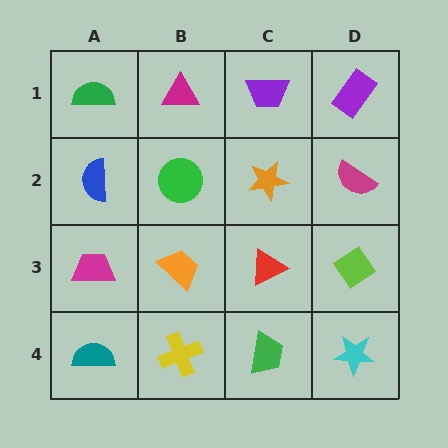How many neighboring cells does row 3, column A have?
3.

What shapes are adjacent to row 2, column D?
A purple rectangle (row 1, column D), a lime diamond (row 3, column D), an orange star (row 2, column C).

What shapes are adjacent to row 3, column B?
A green circle (row 2, column B), a yellow cross (row 4, column B), a magenta trapezoid (row 3, column A), a red triangle (row 3, column C).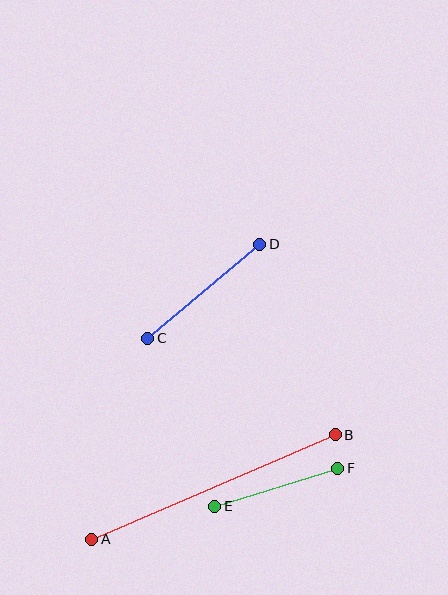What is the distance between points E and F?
The distance is approximately 129 pixels.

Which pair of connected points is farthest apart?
Points A and B are farthest apart.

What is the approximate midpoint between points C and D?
The midpoint is at approximately (204, 291) pixels.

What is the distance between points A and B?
The distance is approximately 265 pixels.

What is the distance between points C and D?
The distance is approximately 146 pixels.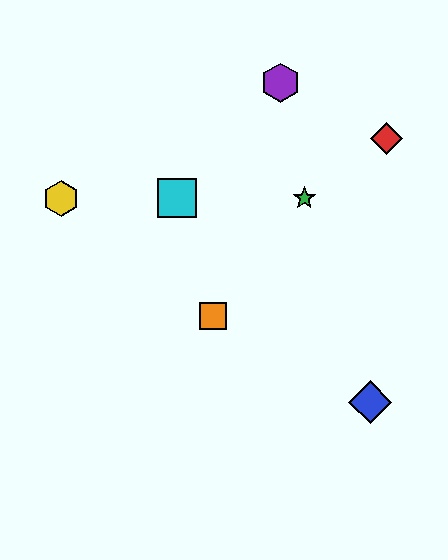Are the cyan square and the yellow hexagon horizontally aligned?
Yes, both are at y≈198.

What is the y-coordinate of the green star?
The green star is at y≈198.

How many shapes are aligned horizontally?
3 shapes (the green star, the yellow hexagon, the cyan square) are aligned horizontally.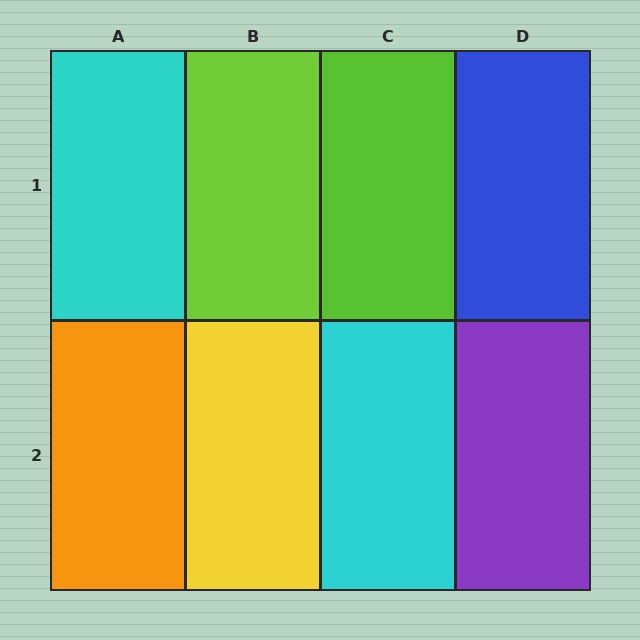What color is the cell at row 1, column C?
Lime.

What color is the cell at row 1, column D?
Blue.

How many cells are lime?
2 cells are lime.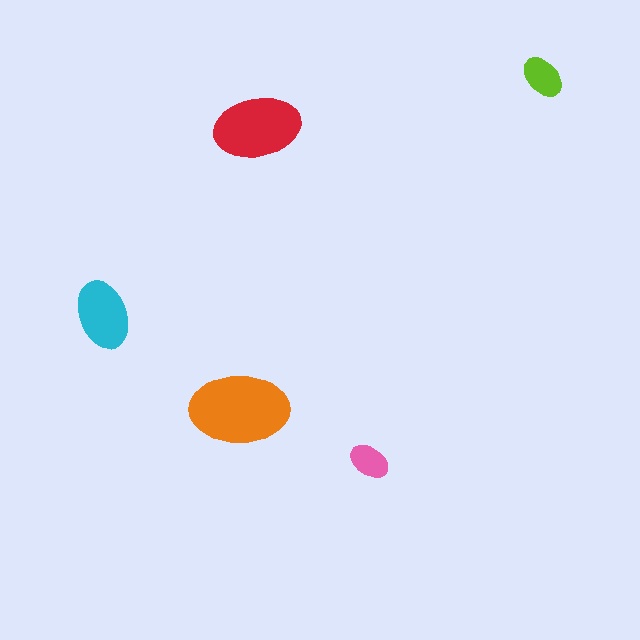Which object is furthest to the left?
The cyan ellipse is leftmost.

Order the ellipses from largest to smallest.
the orange one, the red one, the cyan one, the lime one, the pink one.